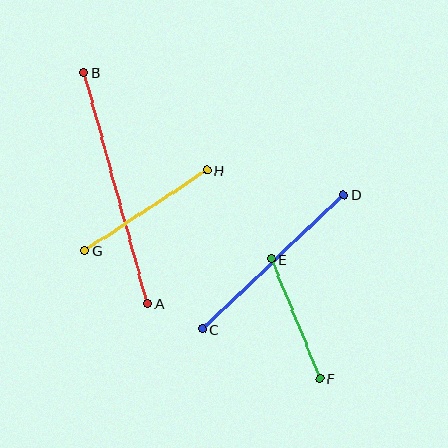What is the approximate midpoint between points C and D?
The midpoint is at approximately (273, 262) pixels.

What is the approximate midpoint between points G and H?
The midpoint is at approximately (146, 210) pixels.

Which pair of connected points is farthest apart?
Points A and B are farthest apart.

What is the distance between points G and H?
The distance is approximately 146 pixels.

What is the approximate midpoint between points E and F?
The midpoint is at approximately (296, 319) pixels.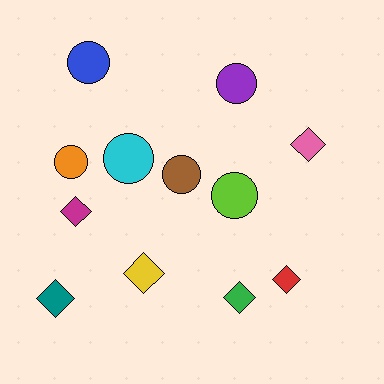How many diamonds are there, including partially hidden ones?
There are 6 diamonds.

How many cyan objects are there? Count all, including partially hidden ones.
There is 1 cyan object.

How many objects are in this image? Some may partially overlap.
There are 12 objects.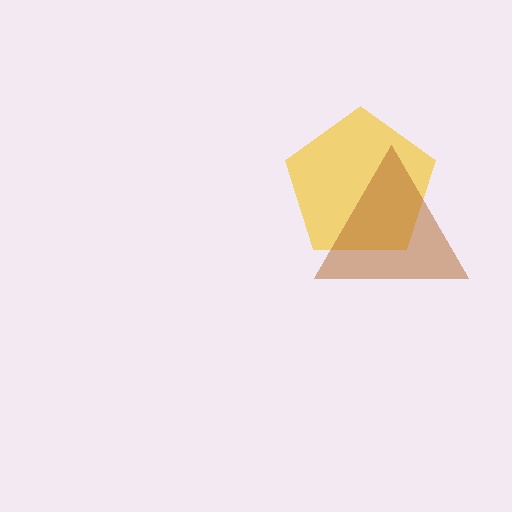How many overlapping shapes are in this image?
There are 2 overlapping shapes in the image.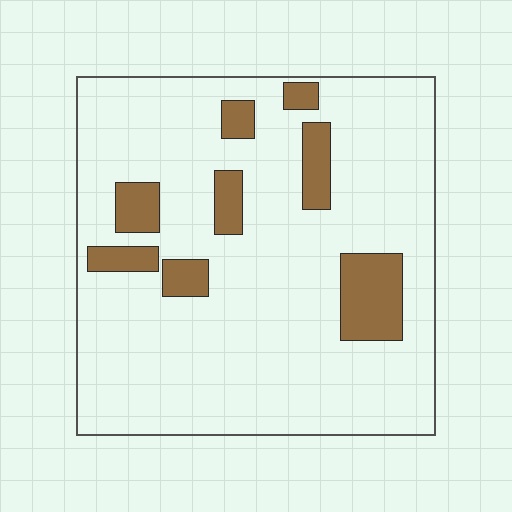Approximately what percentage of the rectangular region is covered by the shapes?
Approximately 15%.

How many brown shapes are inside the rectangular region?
8.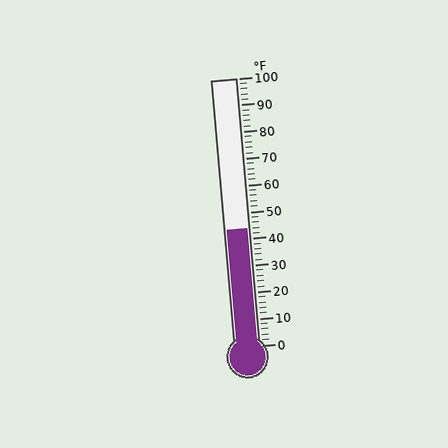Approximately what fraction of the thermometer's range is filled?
The thermometer is filled to approximately 45% of its range.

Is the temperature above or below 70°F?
The temperature is below 70°F.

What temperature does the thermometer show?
The thermometer shows approximately 44°F.